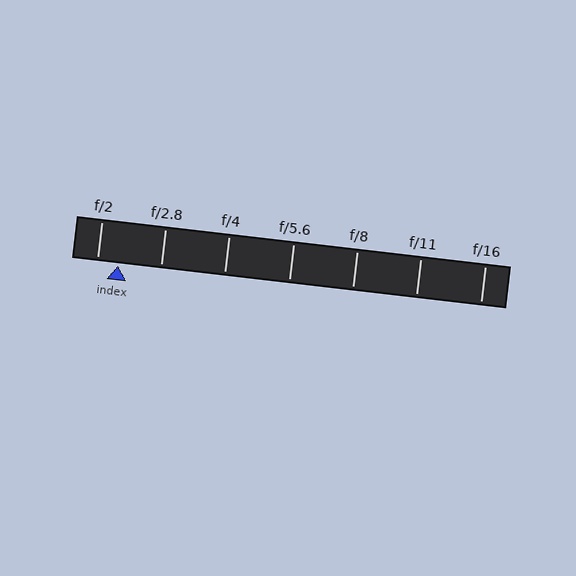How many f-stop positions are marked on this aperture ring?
There are 7 f-stop positions marked.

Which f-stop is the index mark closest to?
The index mark is closest to f/2.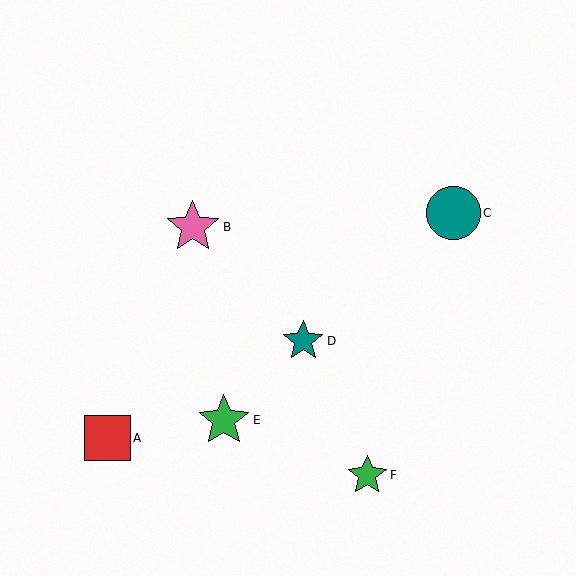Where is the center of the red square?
The center of the red square is at (108, 438).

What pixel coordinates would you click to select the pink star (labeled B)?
Click at (193, 227) to select the pink star B.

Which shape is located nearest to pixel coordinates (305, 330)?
The teal star (labeled D) at (303, 341) is nearest to that location.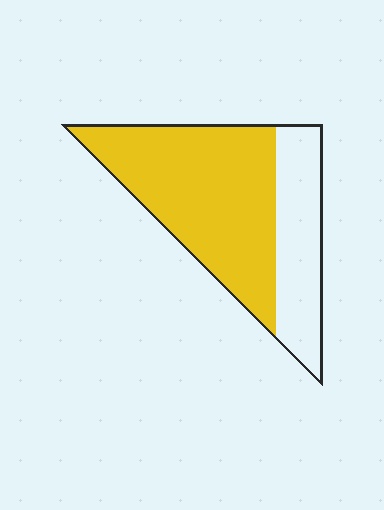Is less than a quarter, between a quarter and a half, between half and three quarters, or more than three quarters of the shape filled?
Between half and three quarters.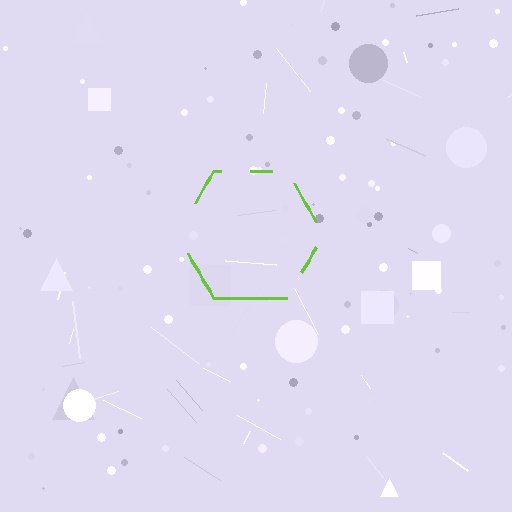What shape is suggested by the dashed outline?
The dashed outline suggests a hexagon.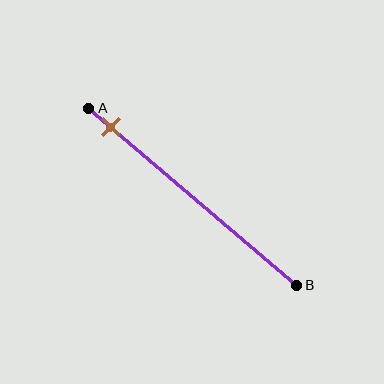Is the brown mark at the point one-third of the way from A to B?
No, the mark is at about 10% from A, not at the 33% one-third point.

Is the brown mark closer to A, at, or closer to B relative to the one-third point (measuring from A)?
The brown mark is closer to point A than the one-third point of segment AB.